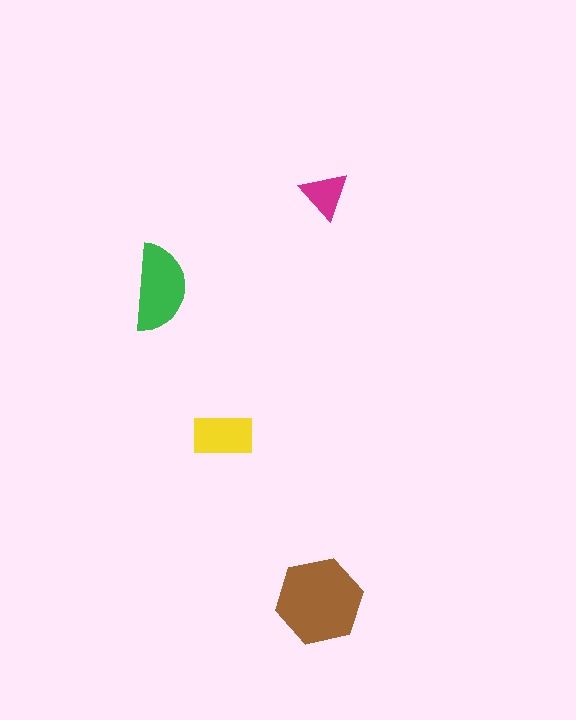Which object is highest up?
The magenta triangle is topmost.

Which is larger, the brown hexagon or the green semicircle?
The brown hexagon.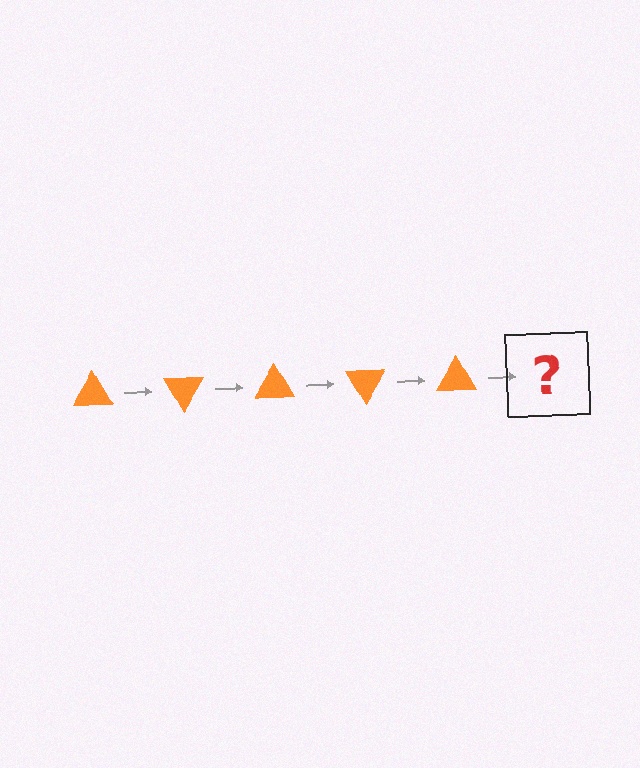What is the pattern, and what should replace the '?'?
The pattern is that the triangle rotates 60 degrees each step. The '?' should be an orange triangle rotated 300 degrees.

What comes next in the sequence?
The next element should be an orange triangle rotated 300 degrees.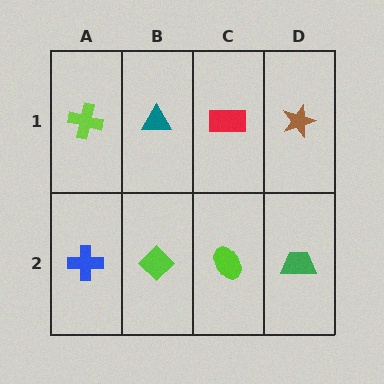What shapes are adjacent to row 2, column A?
A lime cross (row 1, column A), a lime diamond (row 2, column B).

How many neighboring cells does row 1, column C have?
3.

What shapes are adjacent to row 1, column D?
A green trapezoid (row 2, column D), a red rectangle (row 1, column C).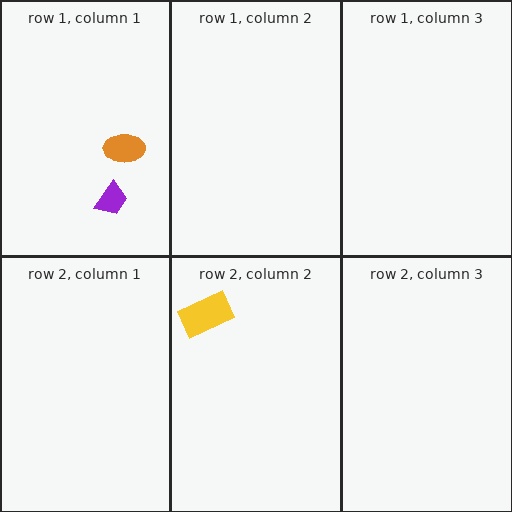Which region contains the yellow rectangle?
The row 2, column 2 region.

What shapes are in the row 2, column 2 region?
The yellow rectangle.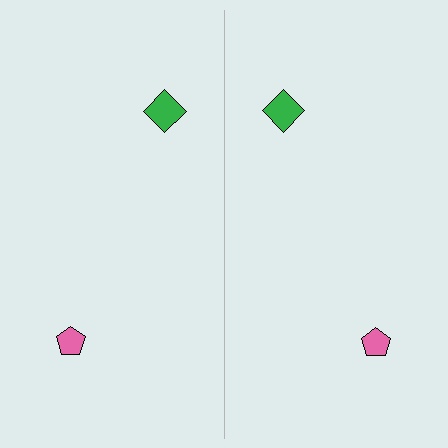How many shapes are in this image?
There are 4 shapes in this image.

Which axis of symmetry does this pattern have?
The pattern has a vertical axis of symmetry running through the center of the image.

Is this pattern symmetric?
Yes, this pattern has bilateral (reflection) symmetry.